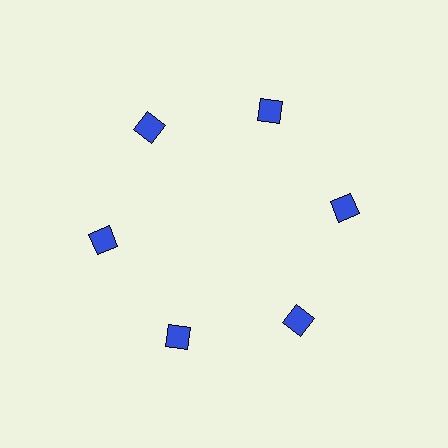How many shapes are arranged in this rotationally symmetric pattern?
There are 6 shapes, arranged in 6 groups of 1.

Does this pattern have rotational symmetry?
Yes, this pattern has 6-fold rotational symmetry. It looks the same after rotating 60 degrees around the center.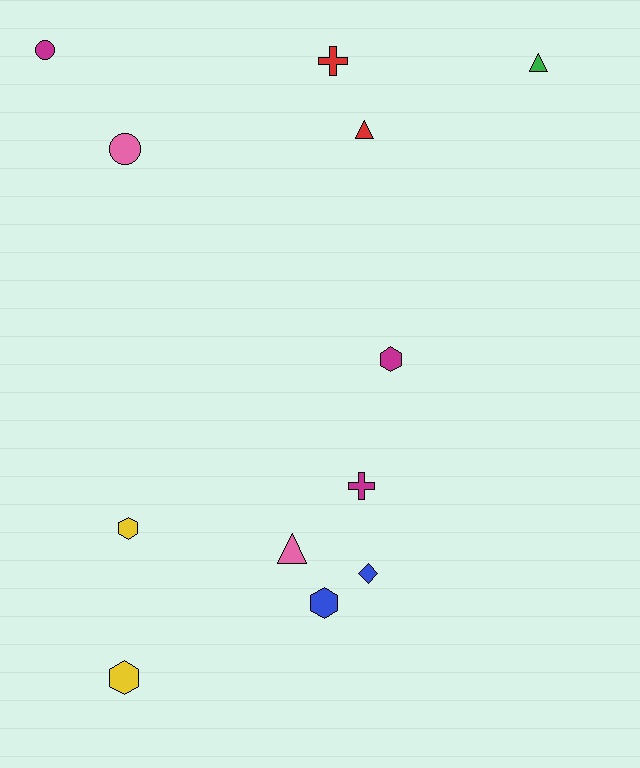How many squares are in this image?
There are no squares.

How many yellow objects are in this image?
There are 2 yellow objects.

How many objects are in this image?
There are 12 objects.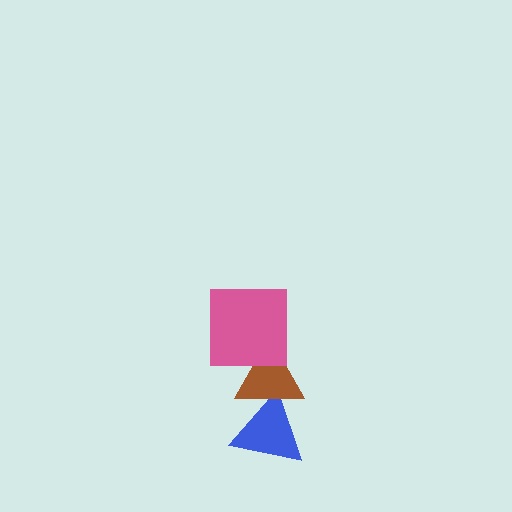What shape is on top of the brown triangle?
The pink square is on top of the brown triangle.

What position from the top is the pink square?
The pink square is 1st from the top.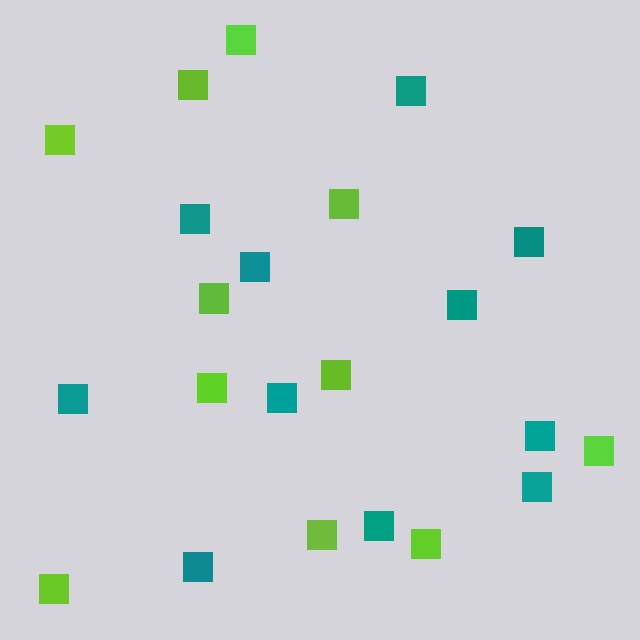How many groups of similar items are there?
There are 2 groups: one group of lime squares (11) and one group of teal squares (11).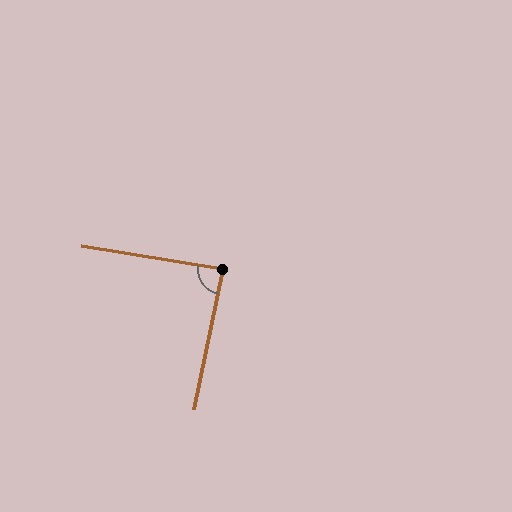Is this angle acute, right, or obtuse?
It is approximately a right angle.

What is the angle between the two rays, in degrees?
Approximately 87 degrees.